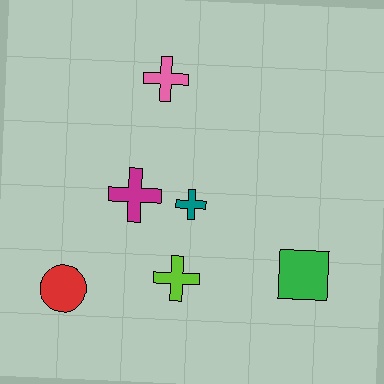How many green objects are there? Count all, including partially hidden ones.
There is 1 green object.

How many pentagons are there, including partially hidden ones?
There are no pentagons.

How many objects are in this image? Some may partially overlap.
There are 6 objects.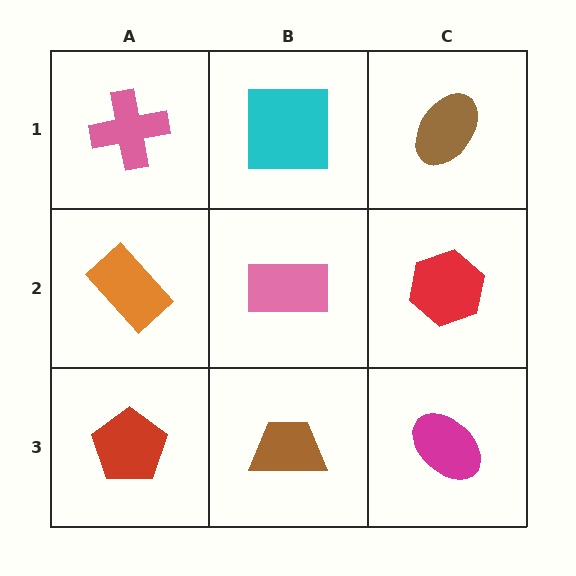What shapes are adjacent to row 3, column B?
A pink rectangle (row 2, column B), a red pentagon (row 3, column A), a magenta ellipse (row 3, column C).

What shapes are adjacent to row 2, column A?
A pink cross (row 1, column A), a red pentagon (row 3, column A), a pink rectangle (row 2, column B).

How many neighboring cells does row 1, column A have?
2.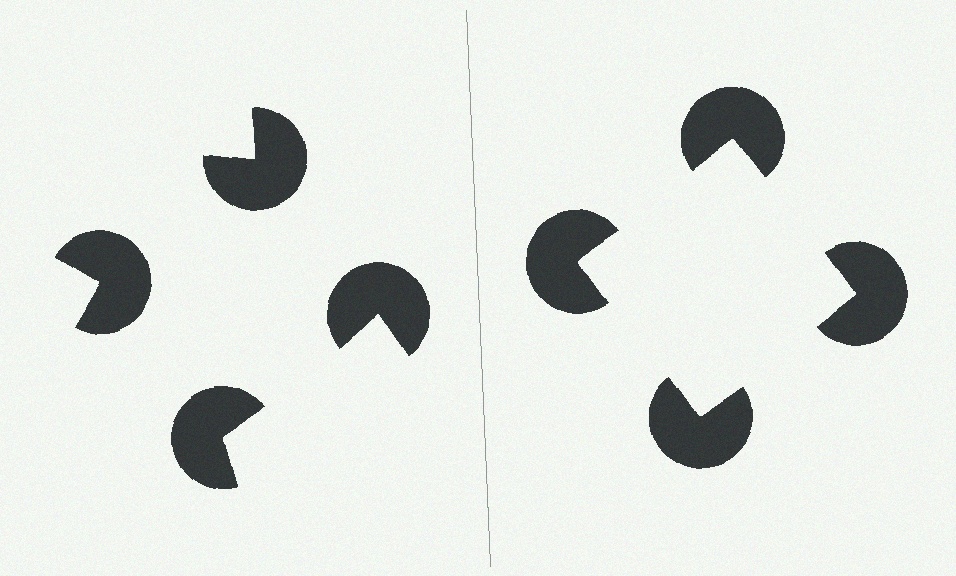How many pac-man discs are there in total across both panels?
8 — 4 on each side.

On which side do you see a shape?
An illusory square appears on the right side. On the left side the wedge cuts are rotated, so no coherent shape forms.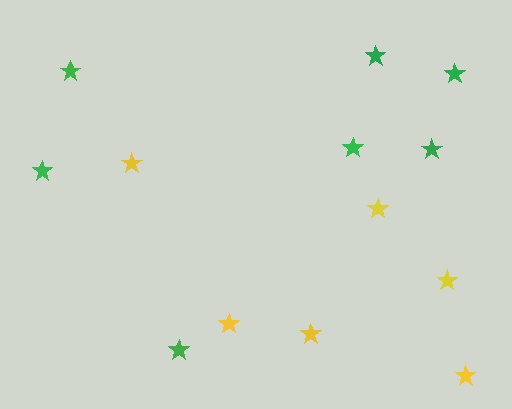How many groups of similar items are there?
There are 2 groups: one group of green stars (7) and one group of yellow stars (6).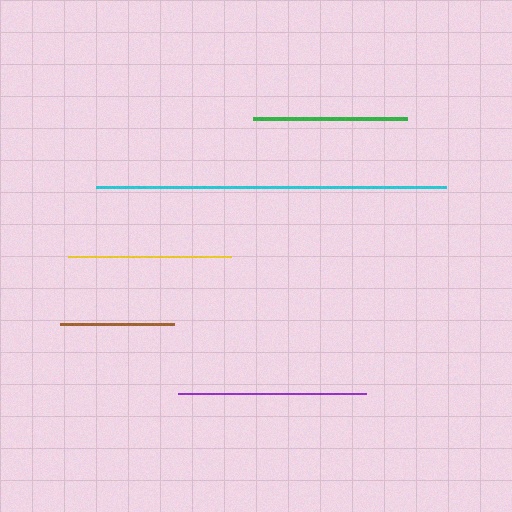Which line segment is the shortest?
The brown line is the shortest at approximately 113 pixels.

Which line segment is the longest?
The cyan line is the longest at approximately 349 pixels.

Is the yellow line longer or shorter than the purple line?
The purple line is longer than the yellow line.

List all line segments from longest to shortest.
From longest to shortest: cyan, purple, yellow, green, brown.